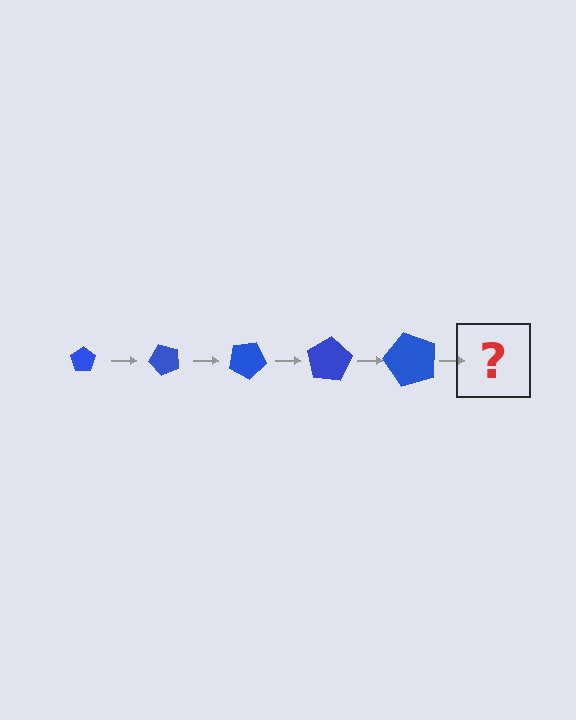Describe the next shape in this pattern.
It should be a pentagon, larger than the previous one and rotated 250 degrees from the start.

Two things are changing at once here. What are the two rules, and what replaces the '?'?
The two rules are that the pentagon grows larger each step and it rotates 50 degrees each step. The '?' should be a pentagon, larger than the previous one and rotated 250 degrees from the start.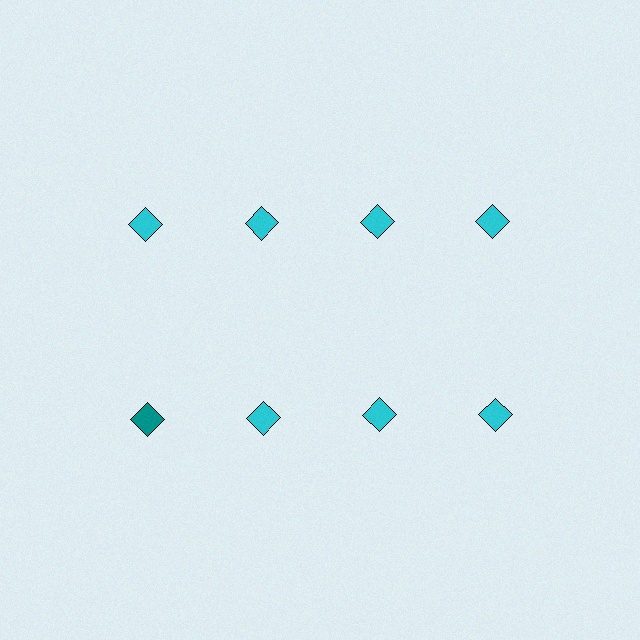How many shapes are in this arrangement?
There are 8 shapes arranged in a grid pattern.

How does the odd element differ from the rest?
It has a different color: teal instead of cyan.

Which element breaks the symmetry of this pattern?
The teal diamond in the second row, leftmost column breaks the symmetry. All other shapes are cyan diamonds.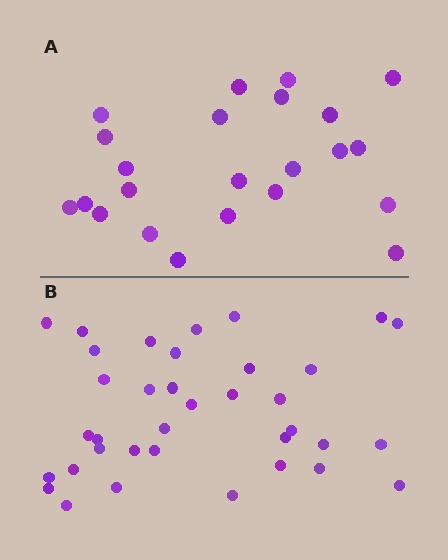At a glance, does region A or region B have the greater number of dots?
Region B (the bottom region) has more dots.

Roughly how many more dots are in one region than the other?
Region B has approximately 15 more dots than region A.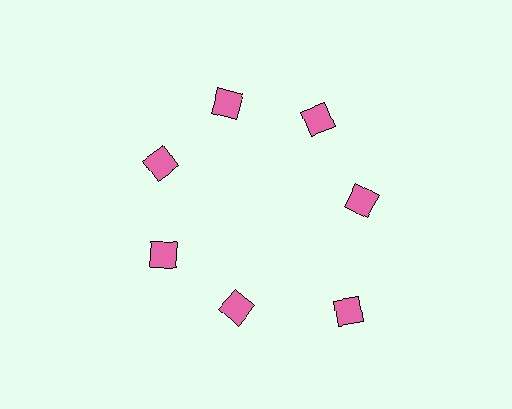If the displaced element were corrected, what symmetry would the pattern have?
It would have 7-fold rotational symmetry — the pattern would map onto itself every 51 degrees.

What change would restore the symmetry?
The symmetry would be restored by moving it inward, back onto the ring so that all 7 squares sit at equal angles and equal distance from the center.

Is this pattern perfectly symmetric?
No. The 7 pink squares are arranged in a ring, but one element near the 5 o'clock position is pushed outward from the center, breaking the 7-fold rotational symmetry.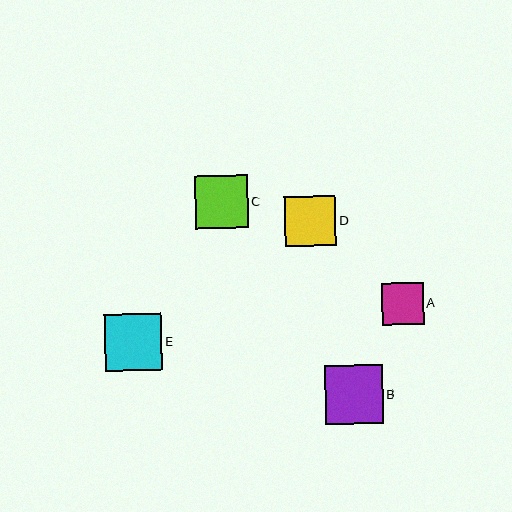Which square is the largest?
Square B is the largest with a size of approximately 58 pixels.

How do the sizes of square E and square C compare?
Square E and square C are approximately the same size.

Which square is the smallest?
Square A is the smallest with a size of approximately 42 pixels.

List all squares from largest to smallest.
From largest to smallest: B, E, C, D, A.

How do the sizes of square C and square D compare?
Square C and square D are approximately the same size.